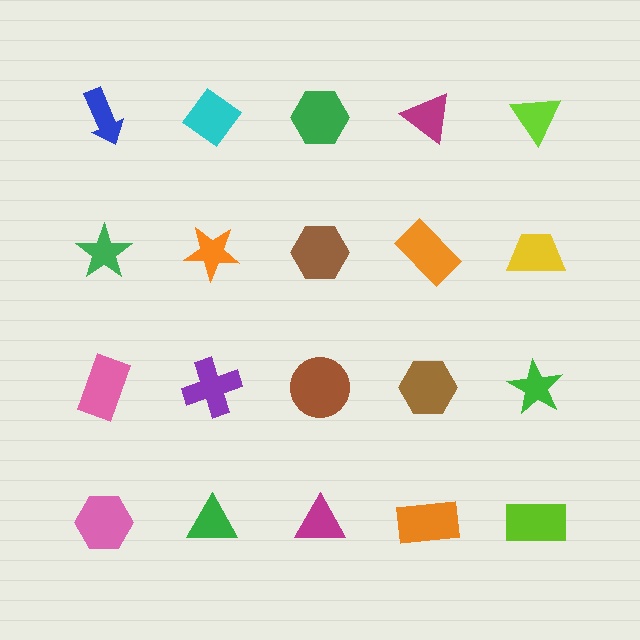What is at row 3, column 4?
A brown hexagon.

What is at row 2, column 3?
A brown hexagon.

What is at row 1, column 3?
A green hexagon.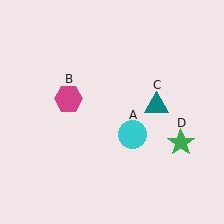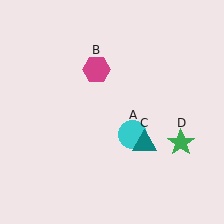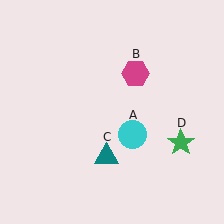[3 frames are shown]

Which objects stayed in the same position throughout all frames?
Cyan circle (object A) and green star (object D) remained stationary.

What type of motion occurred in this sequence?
The magenta hexagon (object B), teal triangle (object C) rotated clockwise around the center of the scene.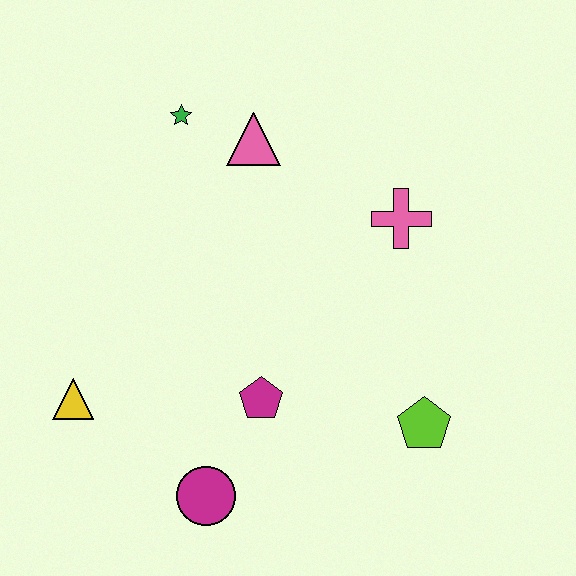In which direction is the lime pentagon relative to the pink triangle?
The lime pentagon is below the pink triangle.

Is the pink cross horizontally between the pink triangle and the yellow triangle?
No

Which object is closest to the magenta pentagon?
The magenta circle is closest to the magenta pentagon.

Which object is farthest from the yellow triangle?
The pink cross is farthest from the yellow triangle.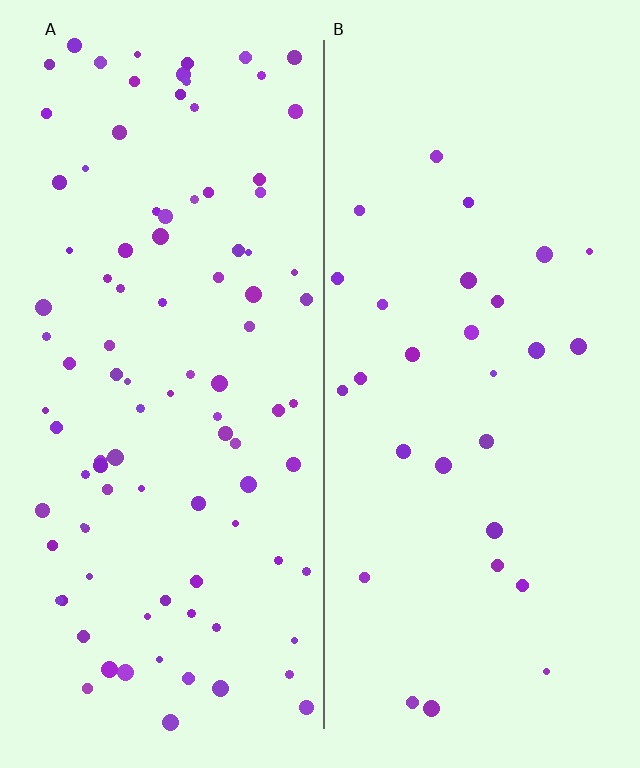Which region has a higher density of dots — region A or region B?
A (the left).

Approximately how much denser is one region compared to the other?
Approximately 3.4× — region A over region B.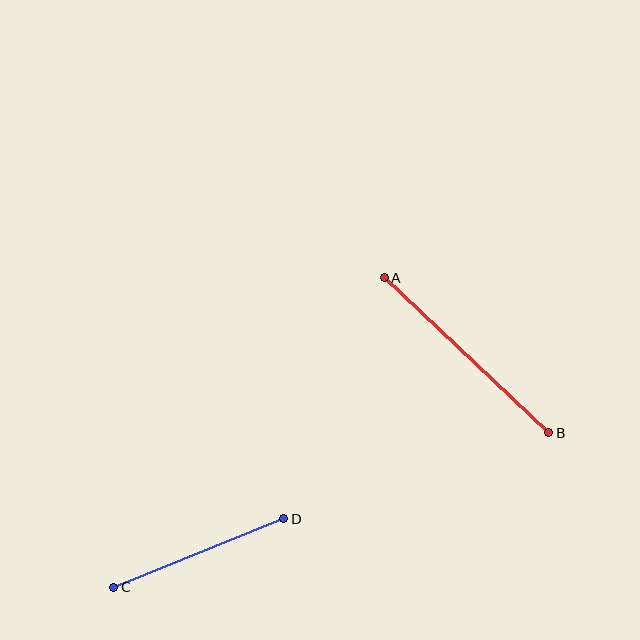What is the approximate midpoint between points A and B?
The midpoint is at approximately (466, 355) pixels.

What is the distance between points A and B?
The distance is approximately 226 pixels.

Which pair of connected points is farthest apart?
Points A and B are farthest apart.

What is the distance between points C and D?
The distance is approximately 184 pixels.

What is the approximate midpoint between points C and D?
The midpoint is at approximately (199, 553) pixels.